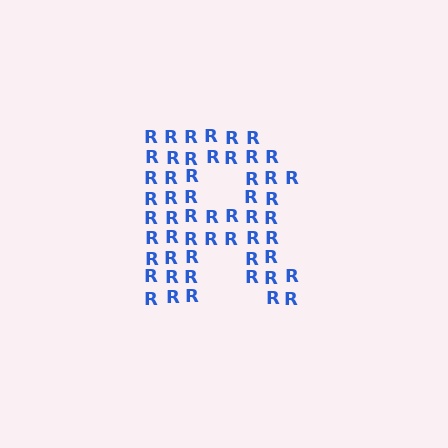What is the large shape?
The large shape is the letter R.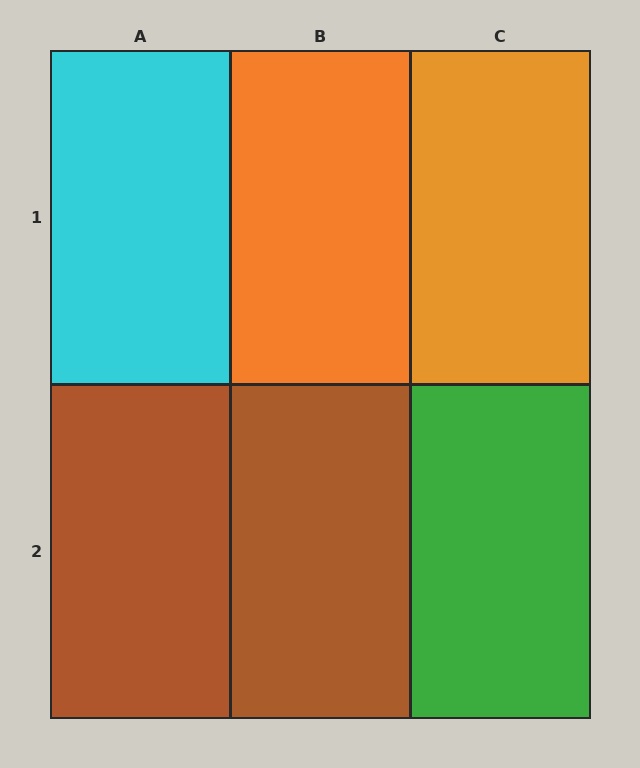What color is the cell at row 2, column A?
Brown.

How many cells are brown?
2 cells are brown.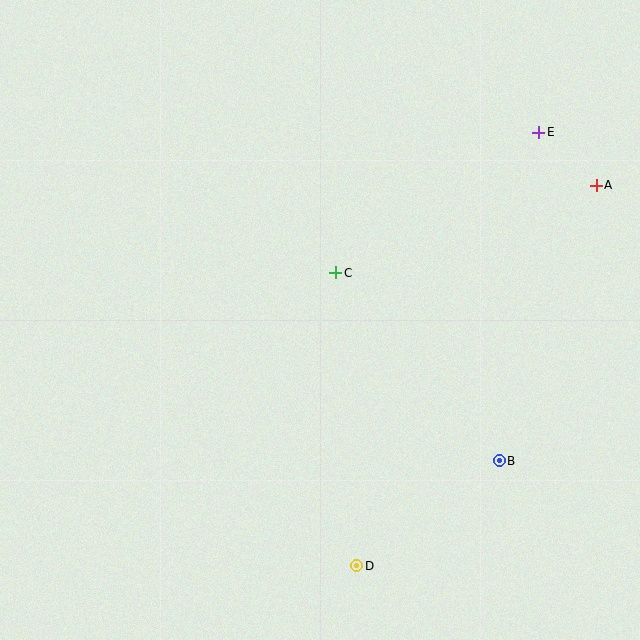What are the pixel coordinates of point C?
Point C is at (336, 273).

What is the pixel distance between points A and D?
The distance between A and D is 449 pixels.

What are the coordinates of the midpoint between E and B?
The midpoint between E and B is at (519, 296).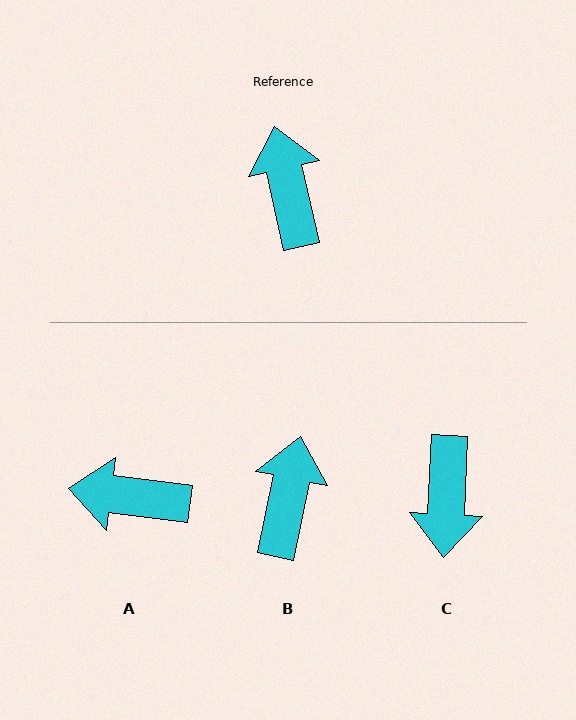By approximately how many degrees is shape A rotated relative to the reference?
Approximately 70 degrees counter-clockwise.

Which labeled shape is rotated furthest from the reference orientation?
C, about 164 degrees away.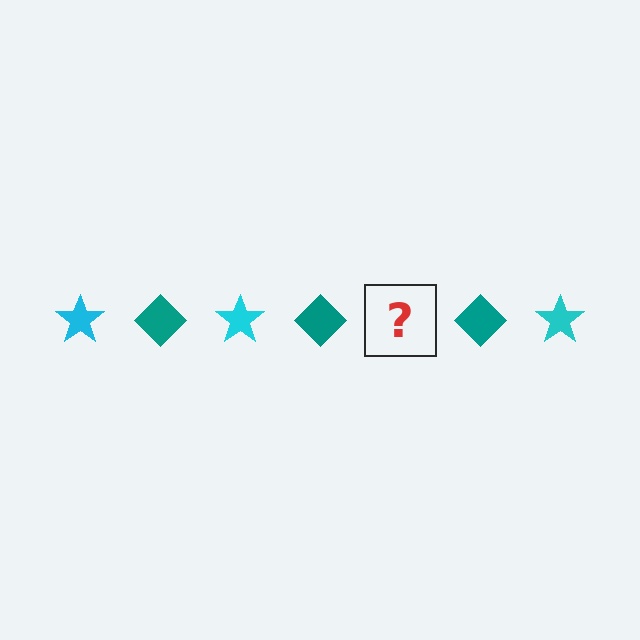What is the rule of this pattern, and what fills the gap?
The rule is that the pattern alternates between cyan star and teal diamond. The gap should be filled with a cyan star.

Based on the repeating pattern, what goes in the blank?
The blank should be a cyan star.